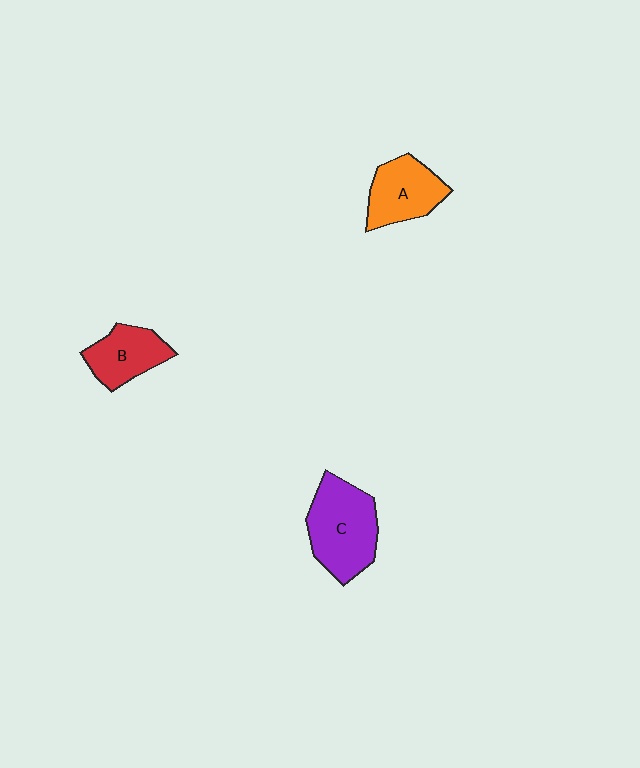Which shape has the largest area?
Shape C (purple).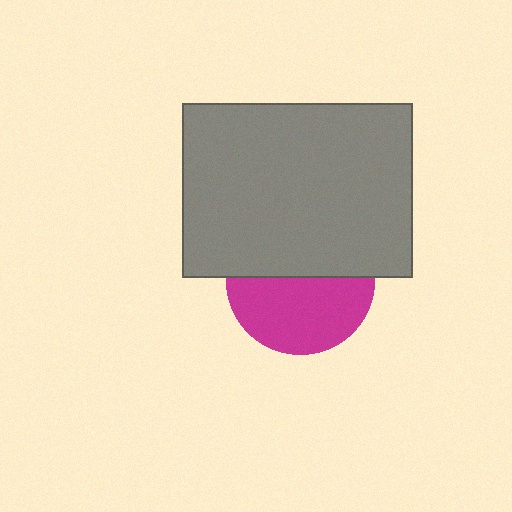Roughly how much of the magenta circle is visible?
About half of it is visible (roughly 53%).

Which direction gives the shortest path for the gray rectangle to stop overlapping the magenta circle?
Moving up gives the shortest separation.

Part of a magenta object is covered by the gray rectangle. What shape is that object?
It is a circle.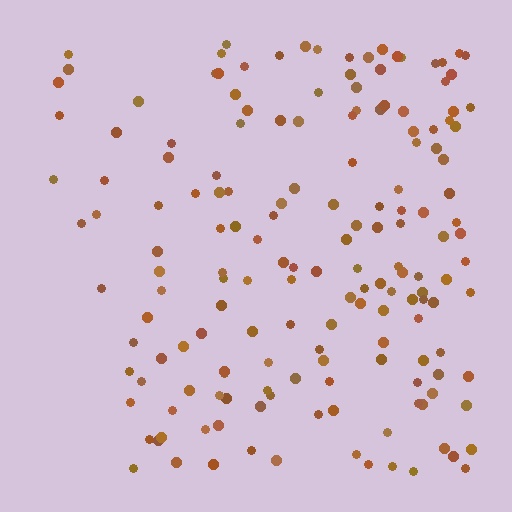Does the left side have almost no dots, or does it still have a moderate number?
Still a moderate number, just noticeably fewer than the right.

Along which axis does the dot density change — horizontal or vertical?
Horizontal.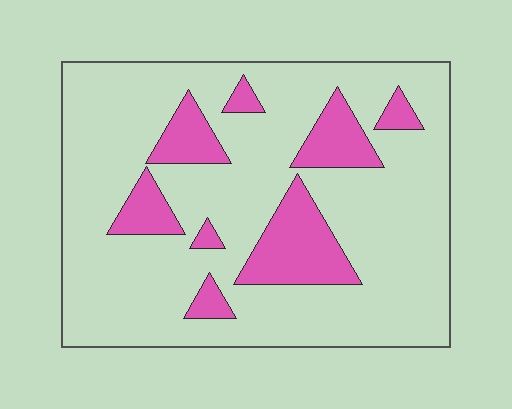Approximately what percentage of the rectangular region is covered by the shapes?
Approximately 20%.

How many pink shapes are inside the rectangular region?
8.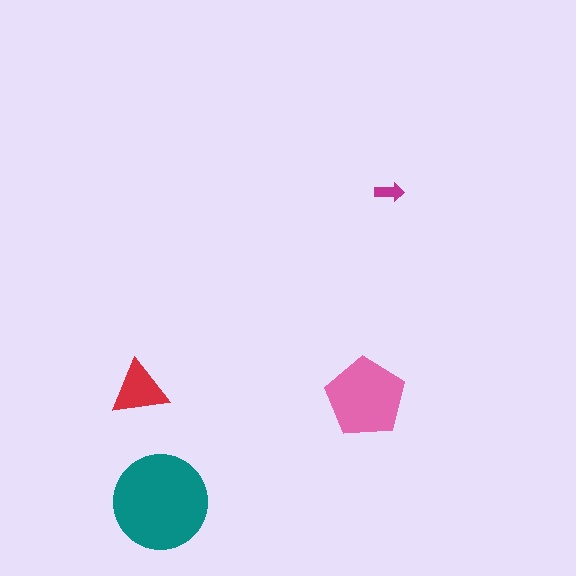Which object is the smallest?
The magenta arrow.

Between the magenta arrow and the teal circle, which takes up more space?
The teal circle.